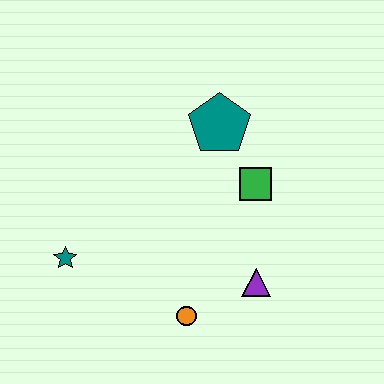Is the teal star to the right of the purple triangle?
No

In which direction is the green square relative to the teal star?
The green square is to the right of the teal star.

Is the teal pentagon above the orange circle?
Yes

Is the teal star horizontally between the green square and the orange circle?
No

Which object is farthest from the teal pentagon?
The teal star is farthest from the teal pentagon.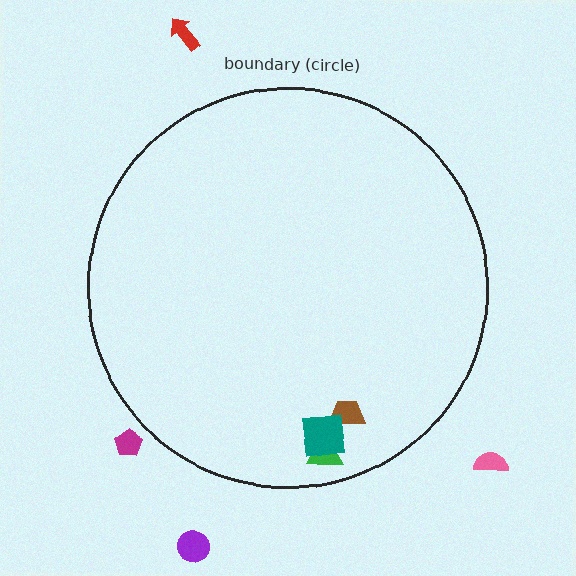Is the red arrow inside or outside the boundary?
Outside.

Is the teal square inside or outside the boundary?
Inside.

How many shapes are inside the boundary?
3 inside, 4 outside.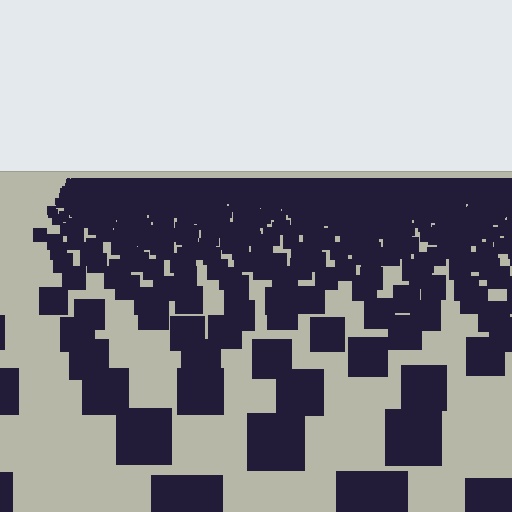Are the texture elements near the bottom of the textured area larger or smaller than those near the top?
Larger. Near the bottom, elements are closer to the viewer and appear at a bigger on-screen size.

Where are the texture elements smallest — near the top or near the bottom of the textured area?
Near the top.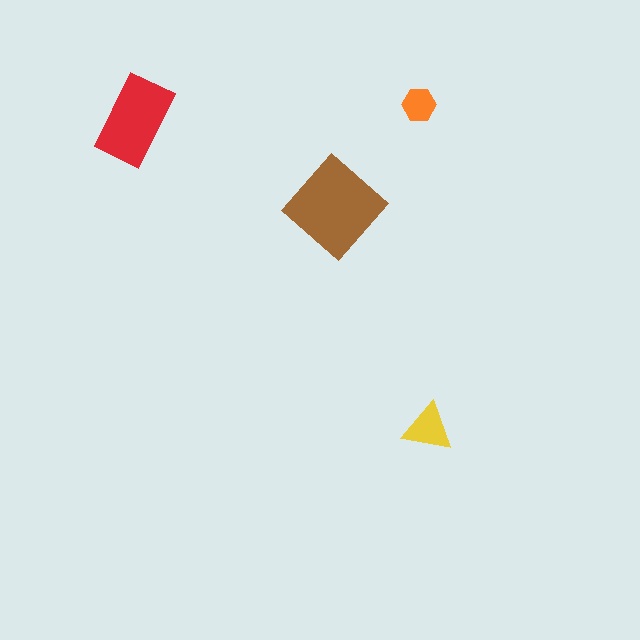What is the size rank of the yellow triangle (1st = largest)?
3rd.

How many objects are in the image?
There are 4 objects in the image.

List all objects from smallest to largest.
The orange hexagon, the yellow triangle, the red rectangle, the brown diamond.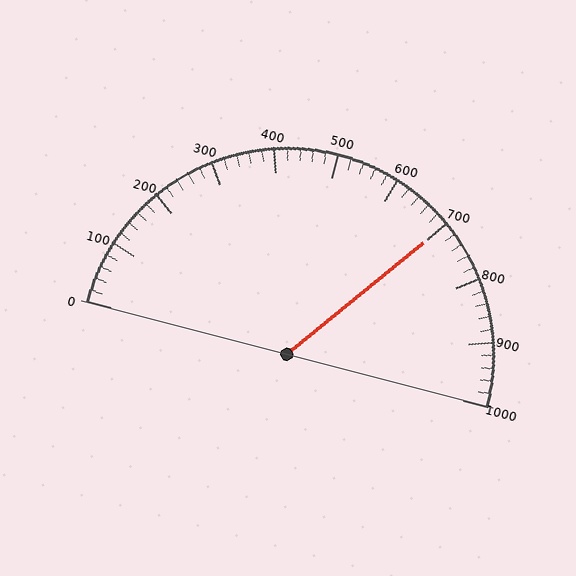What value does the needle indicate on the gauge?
The needle indicates approximately 700.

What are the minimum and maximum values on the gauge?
The gauge ranges from 0 to 1000.